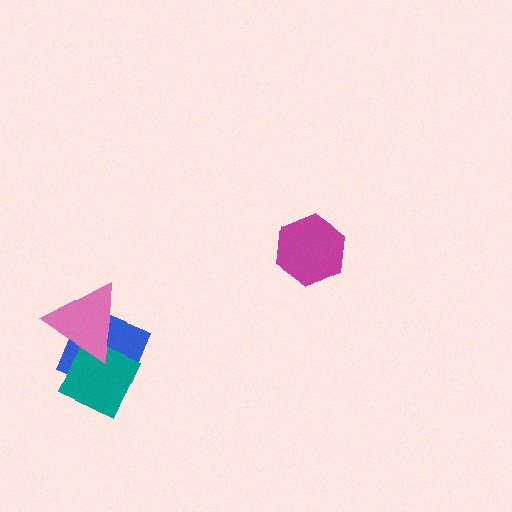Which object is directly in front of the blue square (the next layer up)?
The teal square is directly in front of the blue square.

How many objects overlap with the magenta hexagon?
0 objects overlap with the magenta hexagon.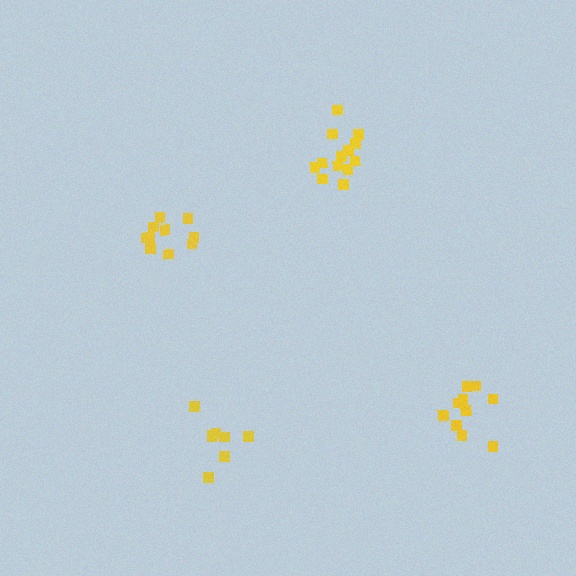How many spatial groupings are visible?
There are 4 spatial groupings.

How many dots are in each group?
Group 1: 10 dots, Group 2: 13 dots, Group 3: 10 dots, Group 4: 8 dots (41 total).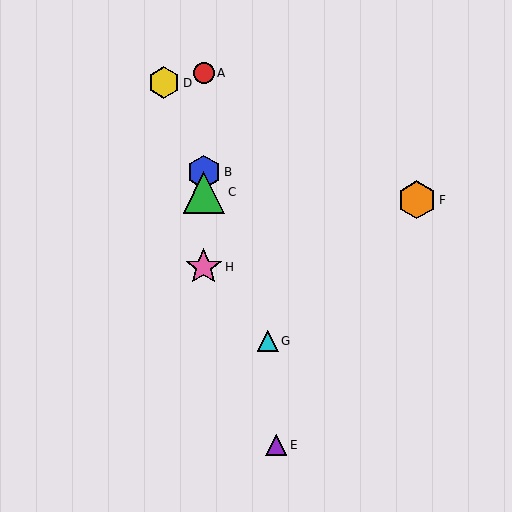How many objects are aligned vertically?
4 objects (A, B, C, H) are aligned vertically.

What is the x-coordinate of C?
Object C is at x≈204.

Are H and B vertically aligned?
Yes, both are at x≈204.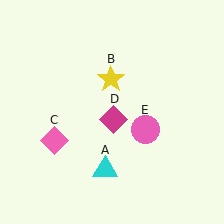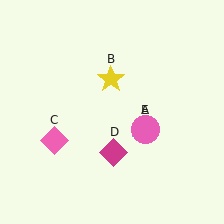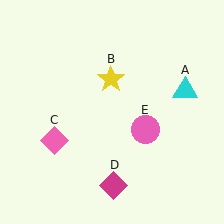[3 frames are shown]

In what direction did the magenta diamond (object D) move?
The magenta diamond (object D) moved down.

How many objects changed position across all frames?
2 objects changed position: cyan triangle (object A), magenta diamond (object D).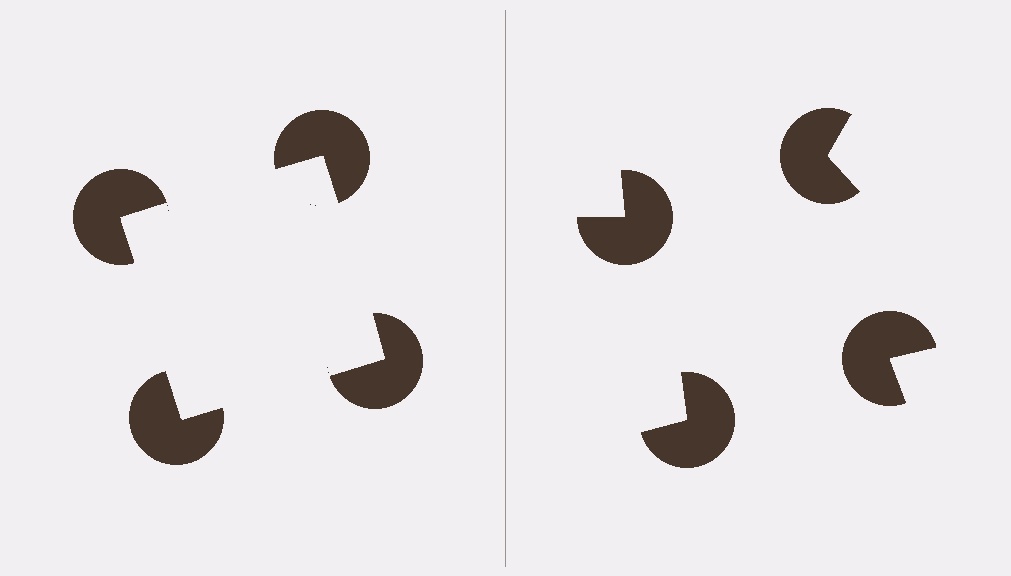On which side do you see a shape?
An illusory square appears on the left side. On the right side the wedge cuts are rotated, so no coherent shape forms.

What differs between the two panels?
The pac-man discs are positioned identically on both sides; only the wedge orientations differ. On the left they align to a square; on the right they are misaligned.